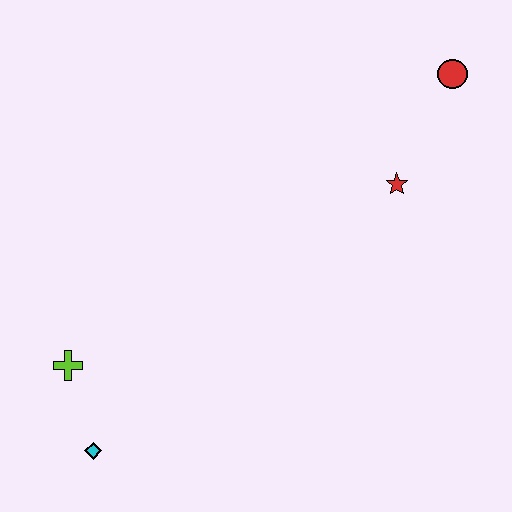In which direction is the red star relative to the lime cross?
The red star is to the right of the lime cross.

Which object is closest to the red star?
The red circle is closest to the red star.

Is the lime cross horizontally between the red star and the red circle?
No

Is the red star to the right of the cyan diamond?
Yes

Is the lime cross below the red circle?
Yes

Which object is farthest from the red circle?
The cyan diamond is farthest from the red circle.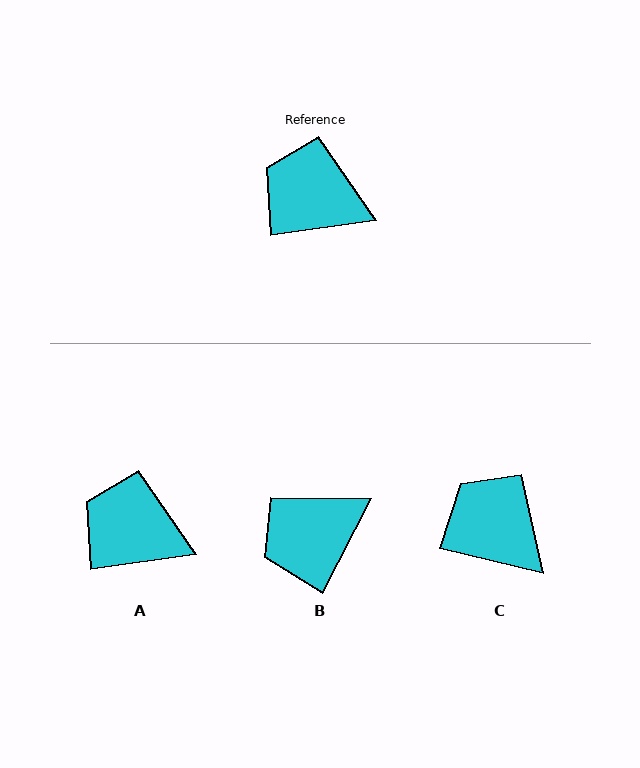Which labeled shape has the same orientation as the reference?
A.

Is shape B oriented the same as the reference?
No, it is off by about 55 degrees.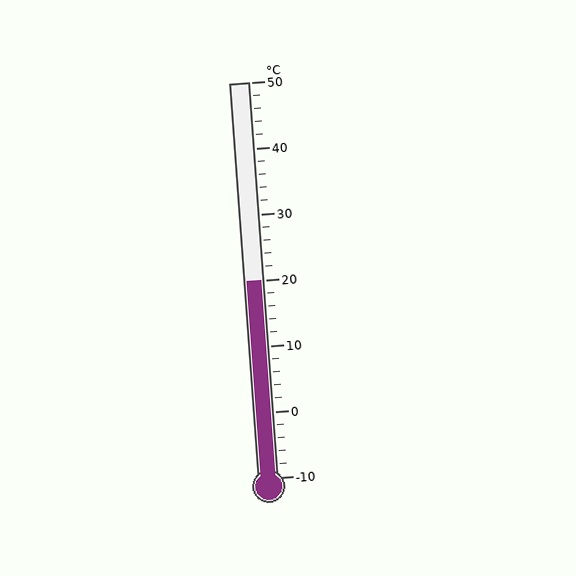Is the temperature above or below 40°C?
The temperature is below 40°C.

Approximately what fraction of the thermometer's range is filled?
The thermometer is filled to approximately 50% of its range.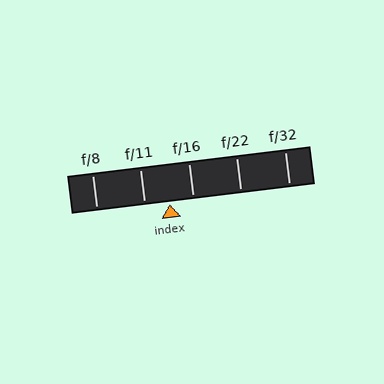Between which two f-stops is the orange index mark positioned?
The index mark is between f/11 and f/16.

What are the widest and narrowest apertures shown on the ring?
The widest aperture shown is f/8 and the narrowest is f/32.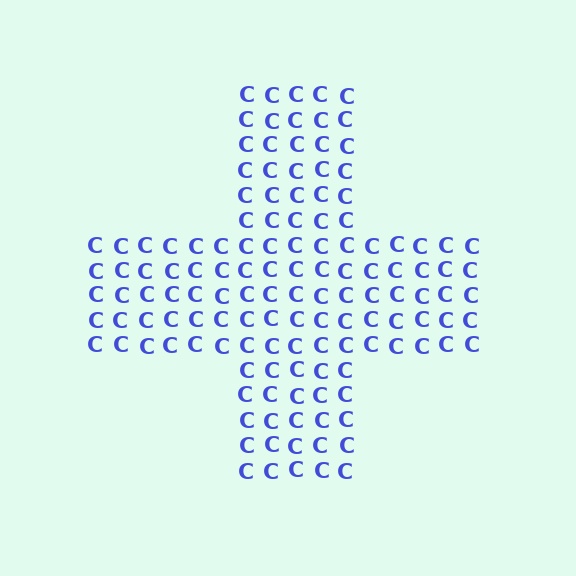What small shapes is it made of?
It is made of small letter C's.